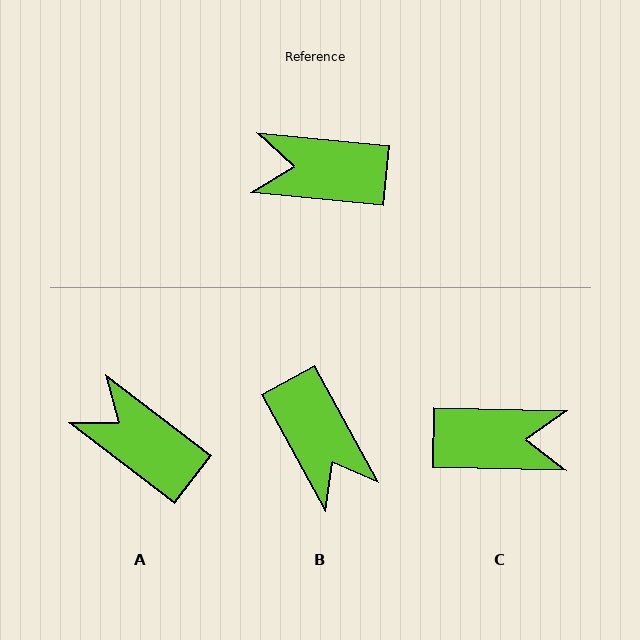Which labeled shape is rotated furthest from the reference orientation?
C, about 176 degrees away.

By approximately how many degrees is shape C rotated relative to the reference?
Approximately 176 degrees clockwise.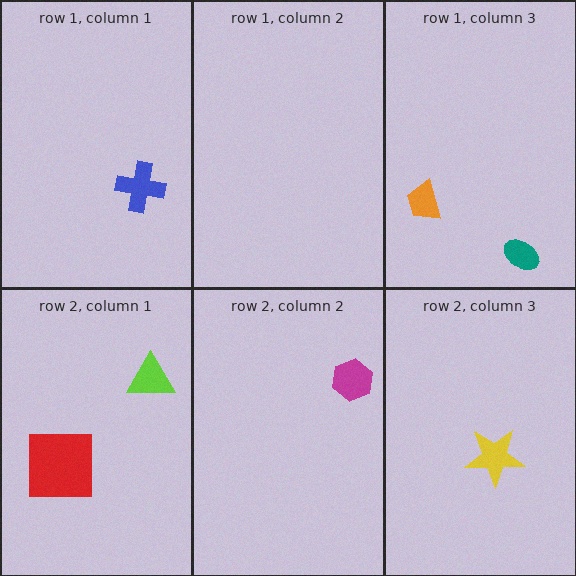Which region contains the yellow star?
The row 2, column 3 region.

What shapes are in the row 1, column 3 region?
The teal ellipse, the orange trapezoid.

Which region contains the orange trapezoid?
The row 1, column 3 region.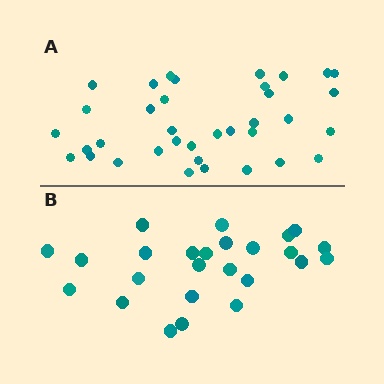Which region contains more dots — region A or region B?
Region A (the top region) has more dots.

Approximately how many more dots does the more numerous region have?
Region A has roughly 12 or so more dots than region B.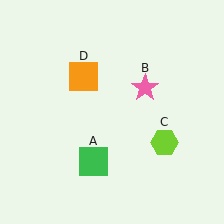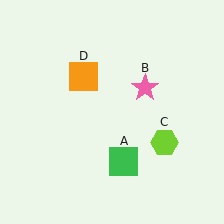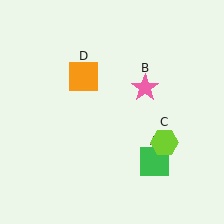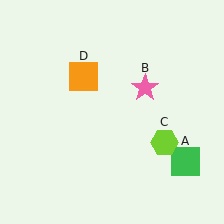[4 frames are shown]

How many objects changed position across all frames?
1 object changed position: green square (object A).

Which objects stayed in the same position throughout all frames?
Pink star (object B) and lime hexagon (object C) and orange square (object D) remained stationary.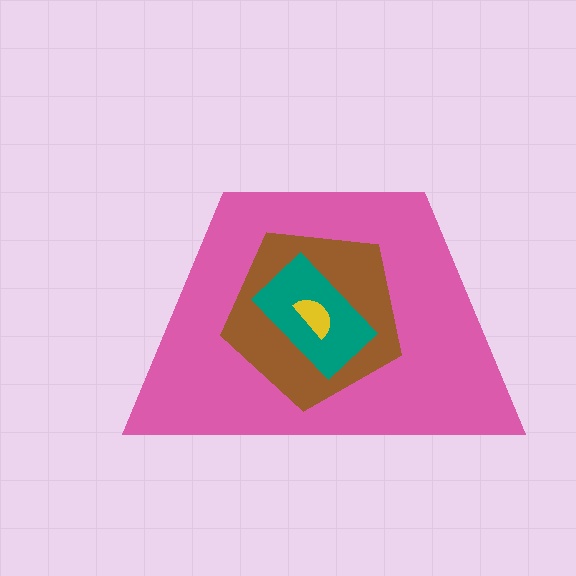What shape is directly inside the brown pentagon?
The teal rectangle.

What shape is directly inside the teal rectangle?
The yellow semicircle.